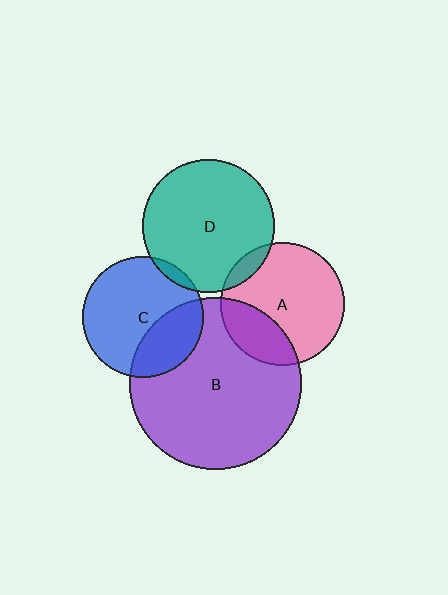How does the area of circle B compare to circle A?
Approximately 1.9 times.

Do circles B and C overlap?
Yes.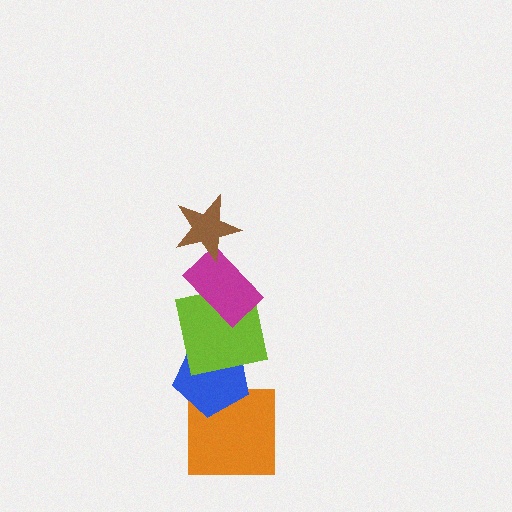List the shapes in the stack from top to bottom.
From top to bottom: the brown star, the magenta rectangle, the lime square, the blue pentagon, the orange square.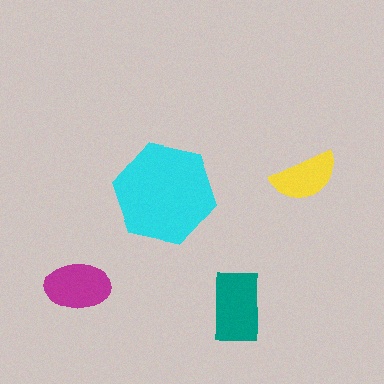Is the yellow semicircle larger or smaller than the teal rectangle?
Smaller.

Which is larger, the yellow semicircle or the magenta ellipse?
The magenta ellipse.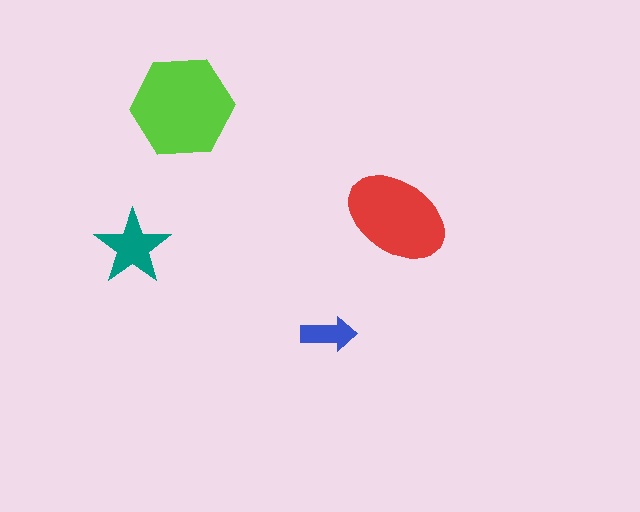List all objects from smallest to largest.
The blue arrow, the teal star, the red ellipse, the lime hexagon.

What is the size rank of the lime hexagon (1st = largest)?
1st.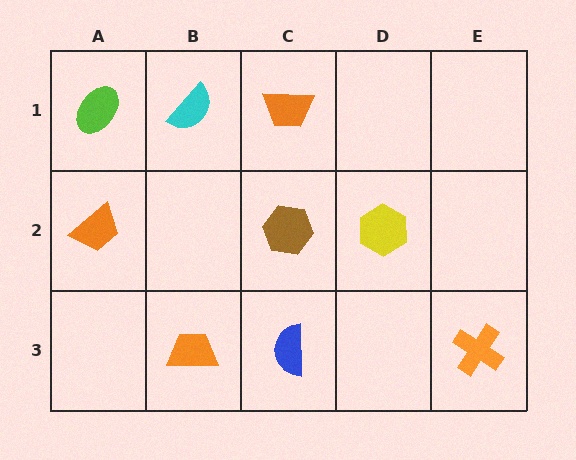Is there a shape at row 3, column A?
No, that cell is empty.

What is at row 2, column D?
A yellow hexagon.